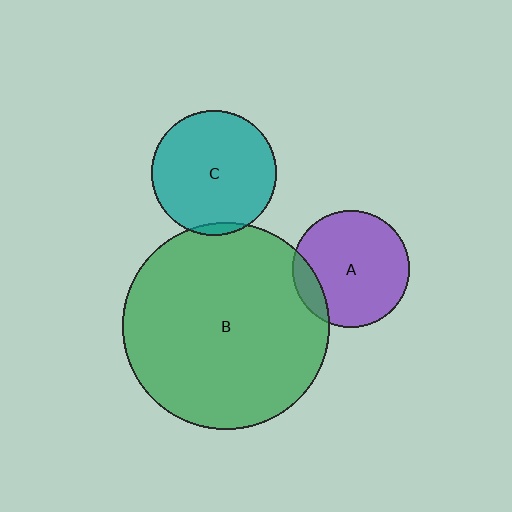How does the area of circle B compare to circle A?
Approximately 3.1 times.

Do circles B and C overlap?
Yes.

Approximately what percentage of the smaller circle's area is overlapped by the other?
Approximately 5%.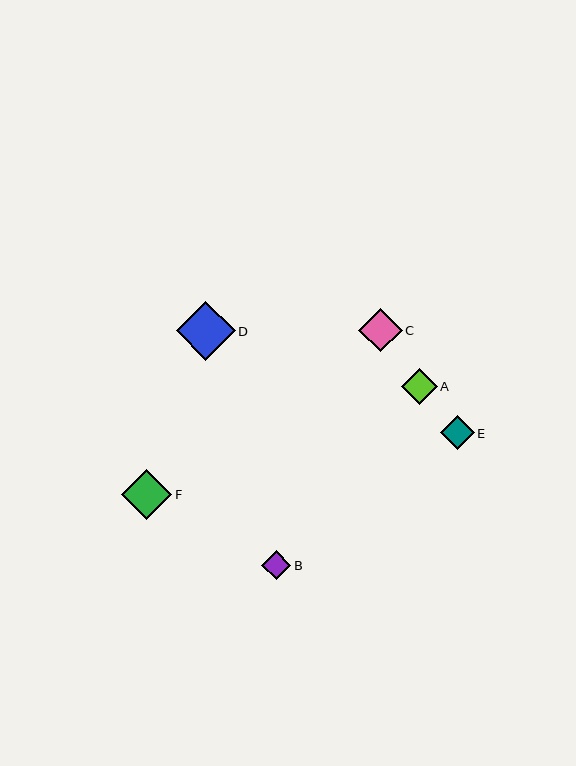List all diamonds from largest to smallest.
From largest to smallest: D, F, C, A, E, B.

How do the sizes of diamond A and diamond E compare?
Diamond A and diamond E are approximately the same size.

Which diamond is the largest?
Diamond D is the largest with a size of approximately 59 pixels.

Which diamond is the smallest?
Diamond B is the smallest with a size of approximately 29 pixels.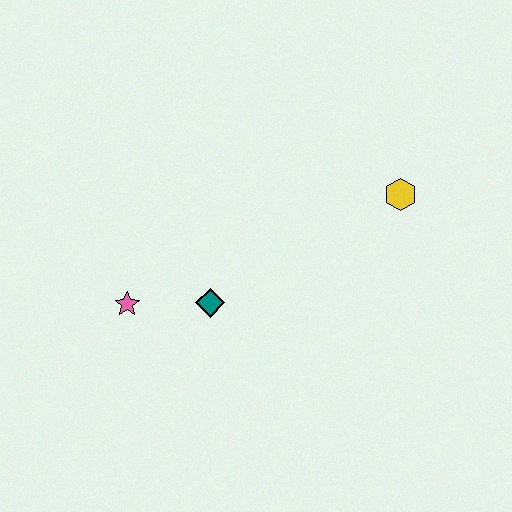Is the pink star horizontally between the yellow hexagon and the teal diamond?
No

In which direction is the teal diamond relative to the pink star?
The teal diamond is to the right of the pink star.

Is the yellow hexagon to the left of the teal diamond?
No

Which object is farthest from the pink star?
The yellow hexagon is farthest from the pink star.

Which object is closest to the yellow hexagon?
The teal diamond is closest to the yellow hexagon.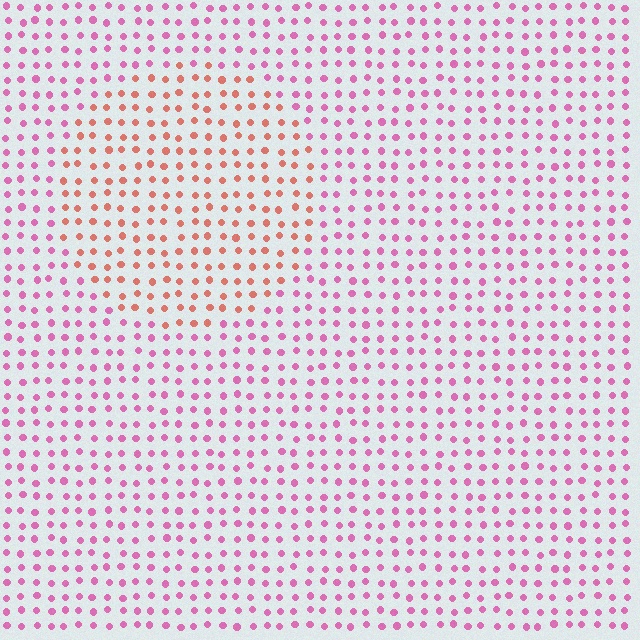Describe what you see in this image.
The image is filled with small pink elements in a uniform arrangement. A circle-shaped region is visible where the elements are tinted to a slightly different hue, forming a subtle color boundary.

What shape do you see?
I see a circle.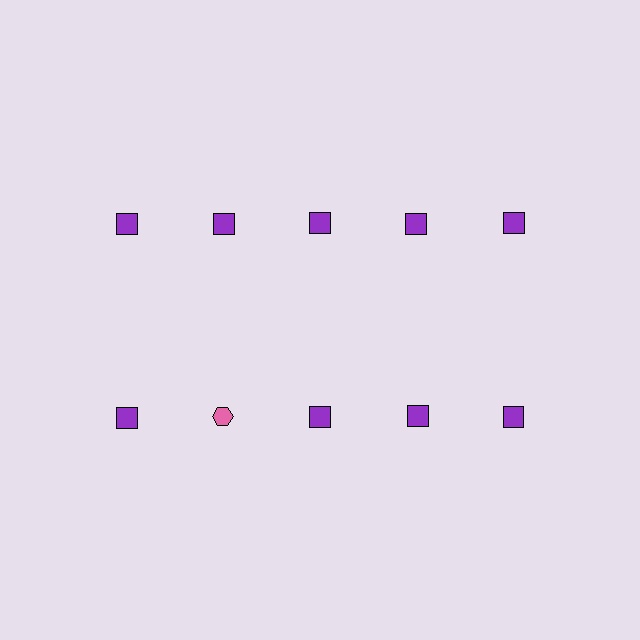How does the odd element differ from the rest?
It differs in both color (pink instead of purple) and shape (hexagon instead of square).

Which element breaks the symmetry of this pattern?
The pink hexagon in the second row, second from left column breaks the symmetry. All other shapes are purple squares.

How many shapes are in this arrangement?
There are 10 shapes arranged in a grid pattern.